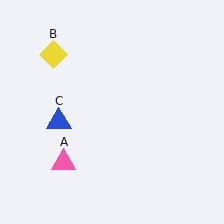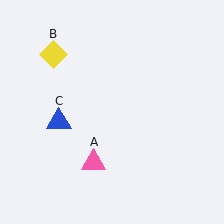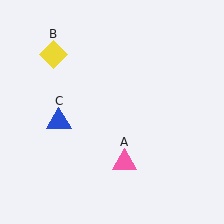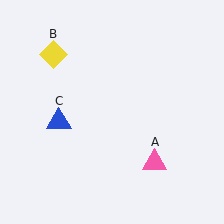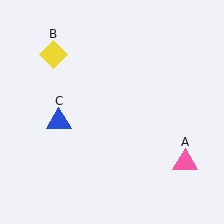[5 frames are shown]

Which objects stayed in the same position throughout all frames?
Yellow diamond (object B) and blue triangle (object C) remained stationary.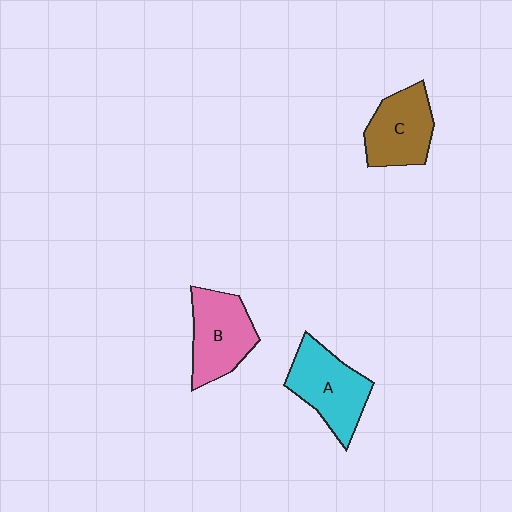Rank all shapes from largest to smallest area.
From largest to smallest: A (cyan), B (pink), C (brown).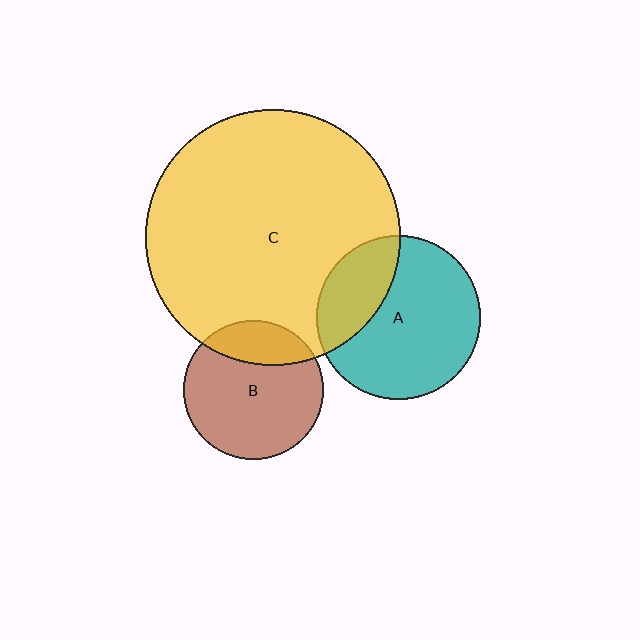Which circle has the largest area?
Circle C (yellow).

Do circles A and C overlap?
Yes.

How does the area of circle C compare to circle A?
Approximately 2.4 times.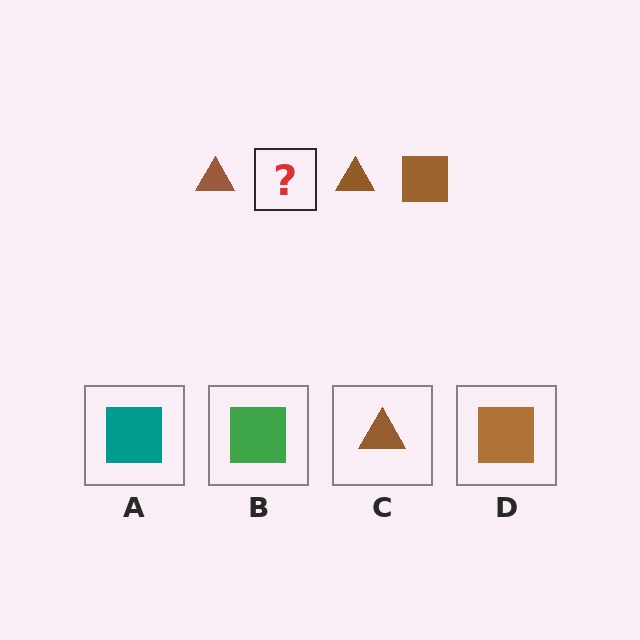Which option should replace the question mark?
Option D.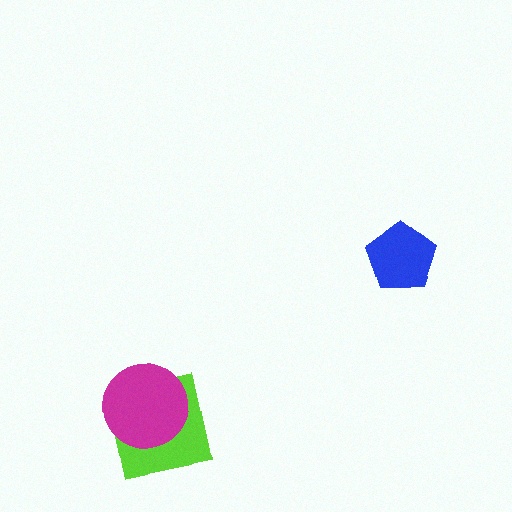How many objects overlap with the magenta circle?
1 object overlaps with the magenta circle.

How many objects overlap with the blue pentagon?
0 objects overlap with the blue pentagon.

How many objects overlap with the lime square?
1 object overlaps with the lime square.